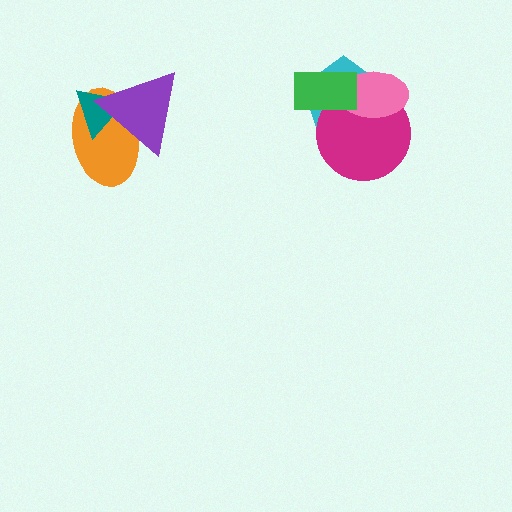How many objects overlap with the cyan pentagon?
3 objects overlap with the cyan pentagon.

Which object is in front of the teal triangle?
The purple triangle is in front of the teal triangle.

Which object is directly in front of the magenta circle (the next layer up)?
The pink ellipse is directly in front of the magenta circle.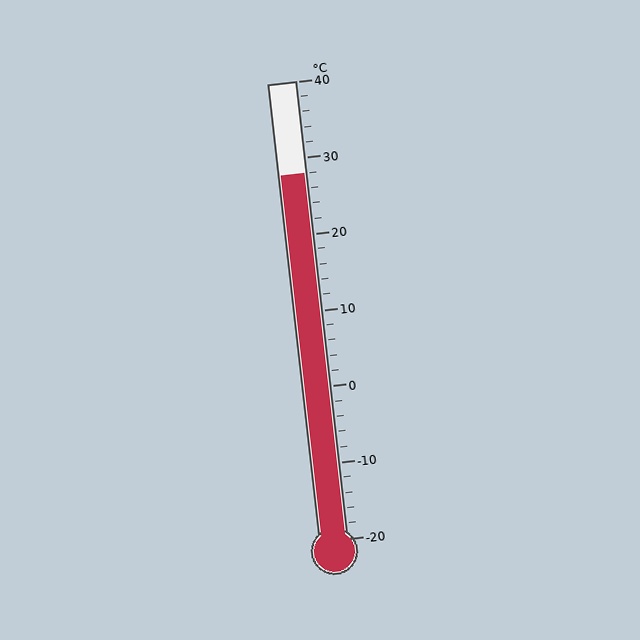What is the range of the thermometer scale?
The thermometer scale ranges from -20°C to 40°C.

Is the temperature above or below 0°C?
The temperature is above 0°C.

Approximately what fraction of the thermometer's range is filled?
The thermometer is filled to approximately 80% of its range.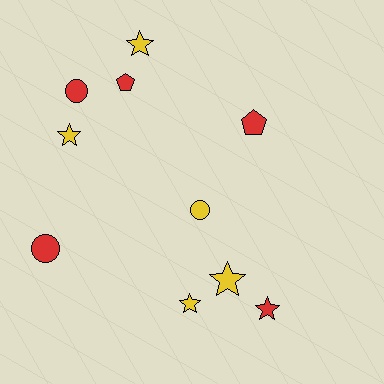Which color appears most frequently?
Yellow, with 5 objects.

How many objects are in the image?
There are 10 objects.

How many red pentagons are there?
There are 2 red pentagons.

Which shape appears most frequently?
Star, with 5 objects.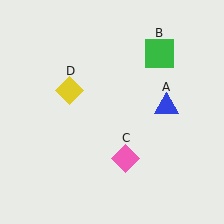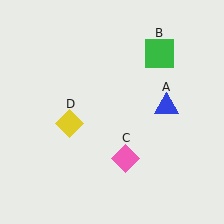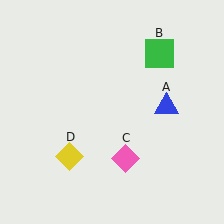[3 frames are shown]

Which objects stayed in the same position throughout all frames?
Blue triangle (object A) and green square (object B) and pink diamond (object C) remained stationary.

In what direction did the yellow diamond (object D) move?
The yellow diamond (object D) moved down.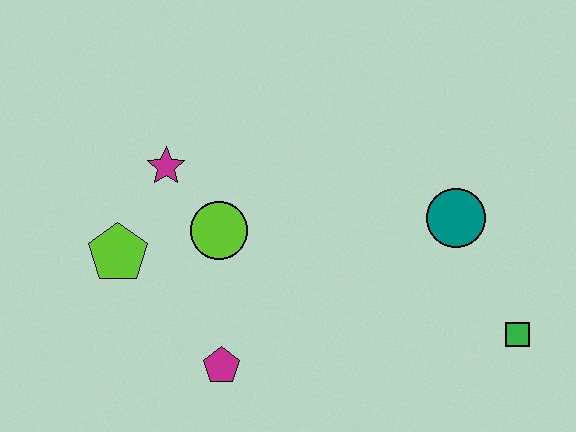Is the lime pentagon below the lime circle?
Yes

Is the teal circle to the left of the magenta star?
No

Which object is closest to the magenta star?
The lime circle is closest to the magenta star.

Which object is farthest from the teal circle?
The lime pentagon is farthest from the teal circle.